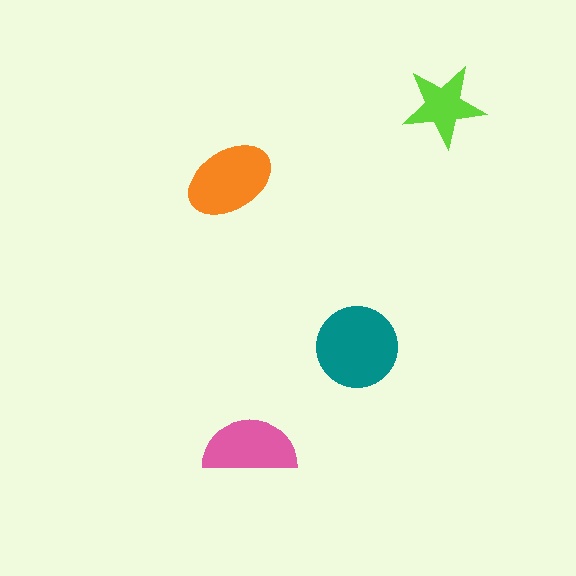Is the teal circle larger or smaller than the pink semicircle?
Larger.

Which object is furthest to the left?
The orange ellipse is leftmost.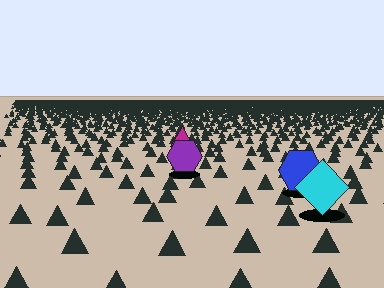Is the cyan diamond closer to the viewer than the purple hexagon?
Yes. The cyan diamond is closer — you can tell from the texture gradient: the ground texture is coarser near it.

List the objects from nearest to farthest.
From nearest to farthest: the cyan diamond, the blue hexagon, the purple hexagon, the magenta triangle.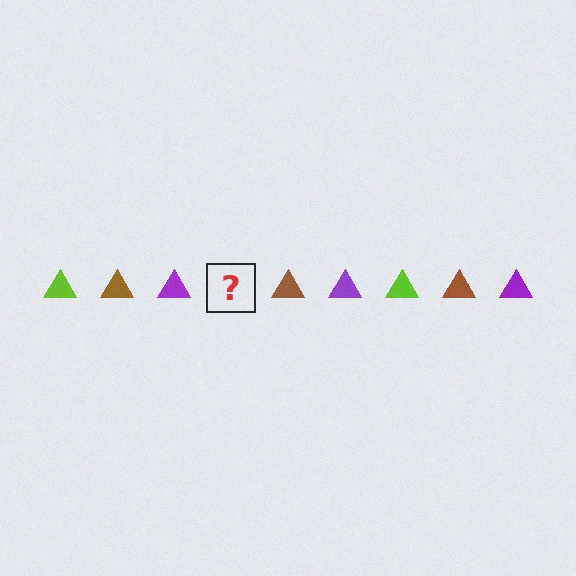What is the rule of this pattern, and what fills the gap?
The rule is that the pattern cycles through lime, brown, purple triangles. The gap should be filled with a lime triangle.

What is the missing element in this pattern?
The missing element is a lime triangle.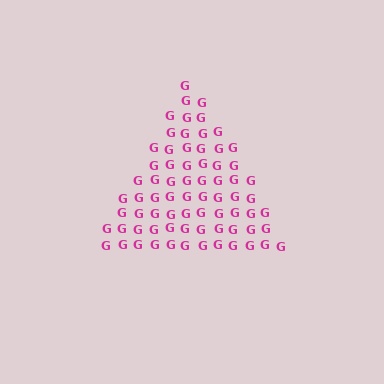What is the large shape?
The large shape is a triangle.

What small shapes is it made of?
It is made of small letter G's.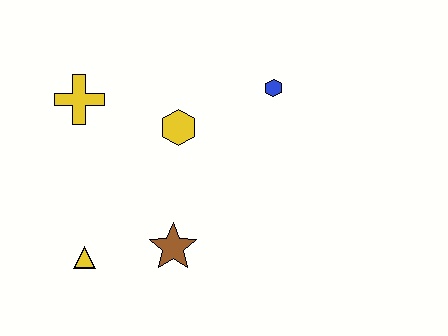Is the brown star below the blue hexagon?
Yes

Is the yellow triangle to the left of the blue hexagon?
Yes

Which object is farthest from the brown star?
The blue hexagon is farthest from the brown star.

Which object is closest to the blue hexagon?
The yellow hexagon is closest to the blue hexagon.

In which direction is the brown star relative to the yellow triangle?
The brown star is to the right of the yellow triangle.